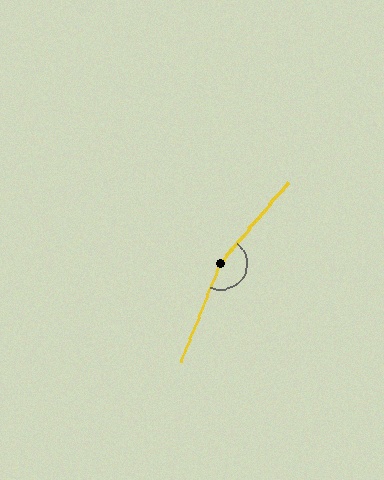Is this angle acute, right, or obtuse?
It is obtuse.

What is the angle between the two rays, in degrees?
Approximately 162 degrees.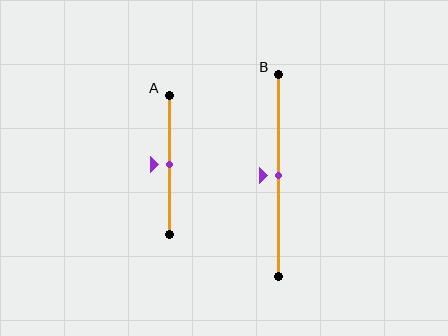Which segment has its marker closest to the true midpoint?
Segment A has its marker closest to the true midpoint.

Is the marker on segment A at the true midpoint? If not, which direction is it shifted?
Yes, the marker on segment A is at the true midpoint.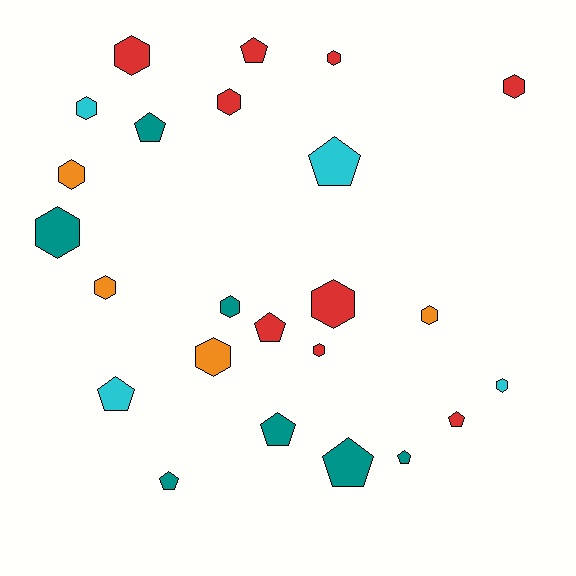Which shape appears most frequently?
Hexagon, with 14 objects.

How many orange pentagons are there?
There are no orange pentagons.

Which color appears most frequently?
Red, with 9 objects.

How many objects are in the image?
There are 24 objects.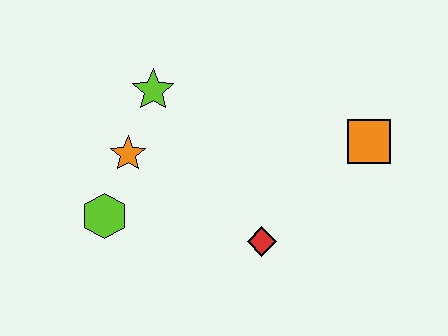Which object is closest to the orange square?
The red diamond is closest to the orange square.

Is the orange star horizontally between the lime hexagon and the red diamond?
Yes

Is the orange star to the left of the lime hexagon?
No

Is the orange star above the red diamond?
Yes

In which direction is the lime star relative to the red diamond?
The lime star is above the red diamond.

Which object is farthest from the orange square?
The lime hexagon is farthest from the orange square.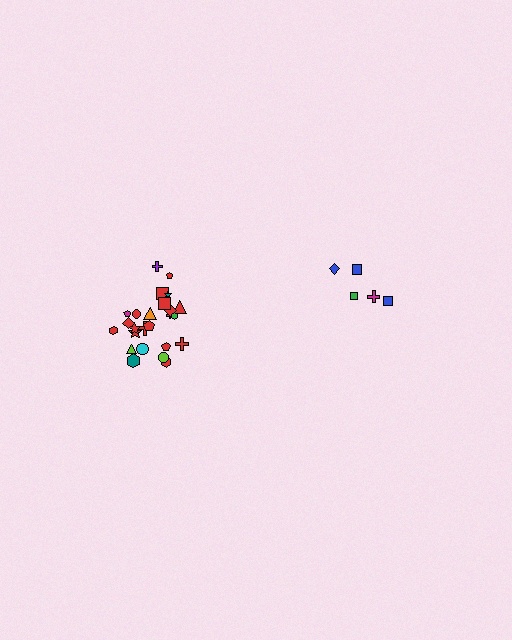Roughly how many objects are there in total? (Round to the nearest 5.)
Roughly 30 objects in total.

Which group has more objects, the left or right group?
The left group.